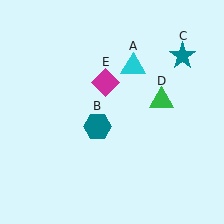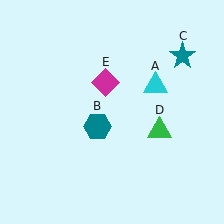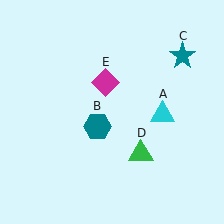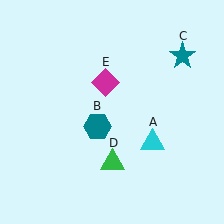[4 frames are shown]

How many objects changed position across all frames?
2 objects changed position: cyan triangle (object A), green triangle (object D).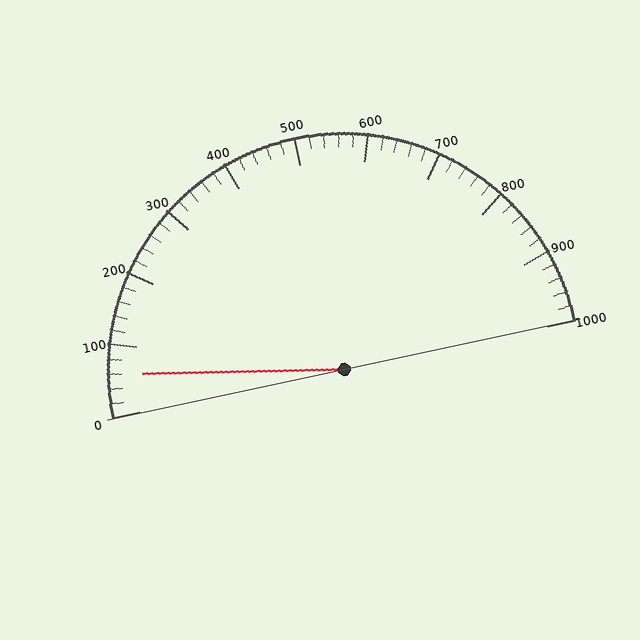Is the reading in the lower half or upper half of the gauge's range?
The reading is in the lower half of the range (0 to 1000).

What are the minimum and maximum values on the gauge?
The gauge ranges from 0 to 1000.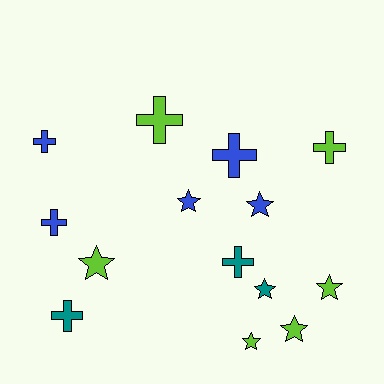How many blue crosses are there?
There are 3 blue crosses.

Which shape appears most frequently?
Star, with 7 objects.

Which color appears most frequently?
Lime, with 6 objects.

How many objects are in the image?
There are 14 objects.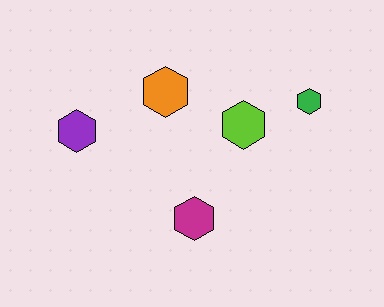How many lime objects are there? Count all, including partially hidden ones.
There is 1 lime object.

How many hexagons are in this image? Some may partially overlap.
There are 5 hexagons.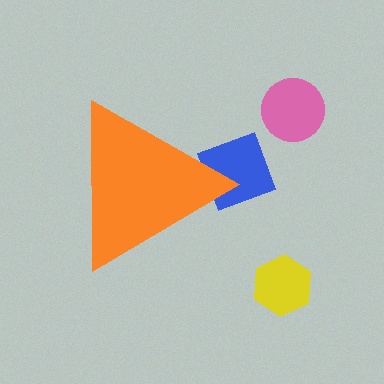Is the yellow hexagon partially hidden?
No, the yellow hexagon is fully visible.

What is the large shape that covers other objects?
An orange triangle.